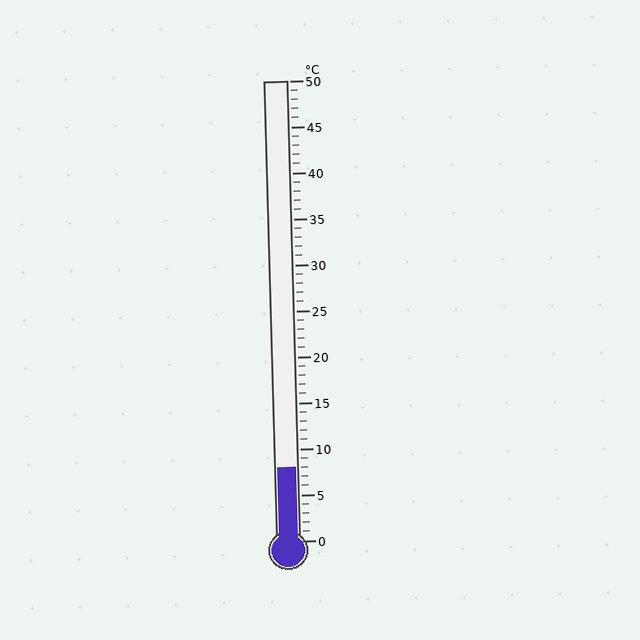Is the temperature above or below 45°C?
The temperature is below 45°C.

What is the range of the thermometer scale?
The thermometer scale ranges from 0°C to 50°C.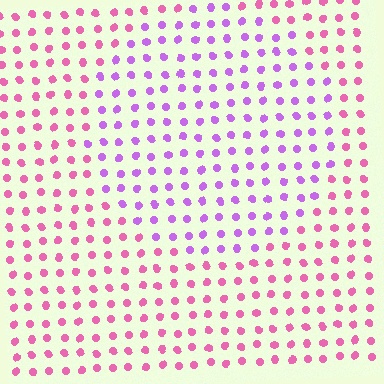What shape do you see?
I see a circle.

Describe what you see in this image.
The image is filled with small pink elements in a uniform arrangement. A circle-shaped region is visible where the elements are tinted to a slightly different hue, forming a subtle color boundary.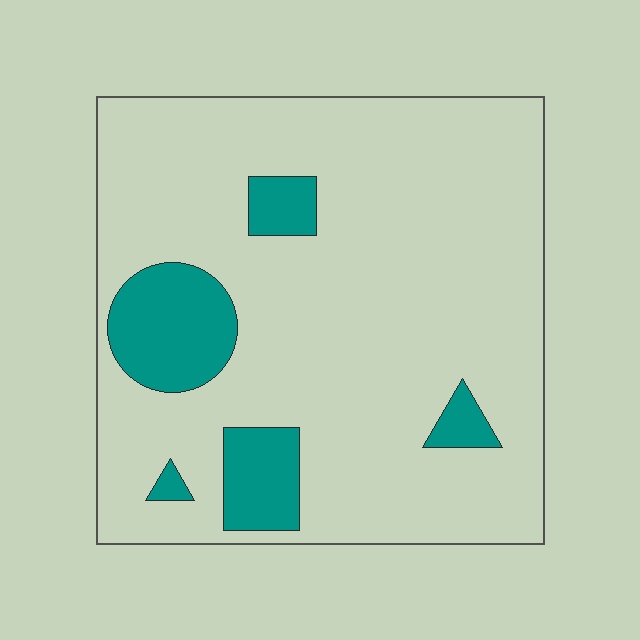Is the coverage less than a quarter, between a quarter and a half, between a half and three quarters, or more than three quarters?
Less than a quarter.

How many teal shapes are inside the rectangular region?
5.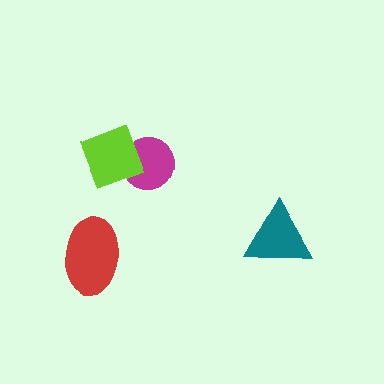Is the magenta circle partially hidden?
Yes, it is partially covered by another shape.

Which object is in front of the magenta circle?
The lime diamond is in front of the magenta circle.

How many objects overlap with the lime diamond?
1 object overlaps with the lime diamond.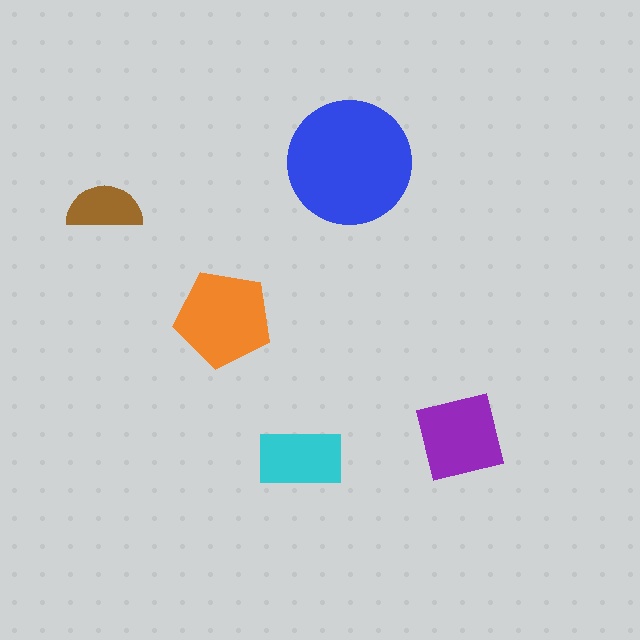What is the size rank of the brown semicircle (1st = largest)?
5th.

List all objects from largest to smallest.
The blue circle, the orange pentagon, the purple square, the cyan rectangle, the brown semicircle.